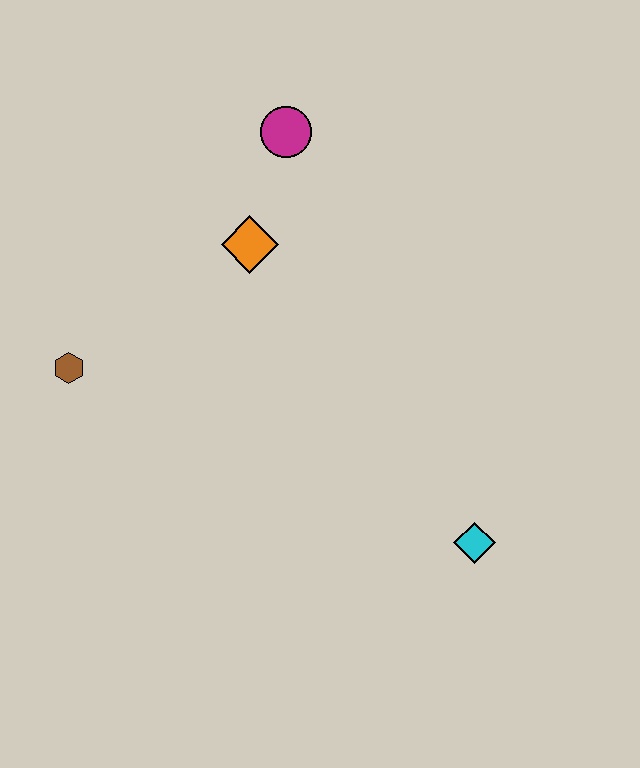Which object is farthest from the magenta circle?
The cyan diamond is farthest from the magenta circle.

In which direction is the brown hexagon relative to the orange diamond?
The brown hexagon is to the left of the orange diamond.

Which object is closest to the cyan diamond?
The orange diamond is closest to the cyan diamond.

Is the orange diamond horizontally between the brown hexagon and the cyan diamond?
Yes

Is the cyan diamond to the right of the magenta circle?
Yes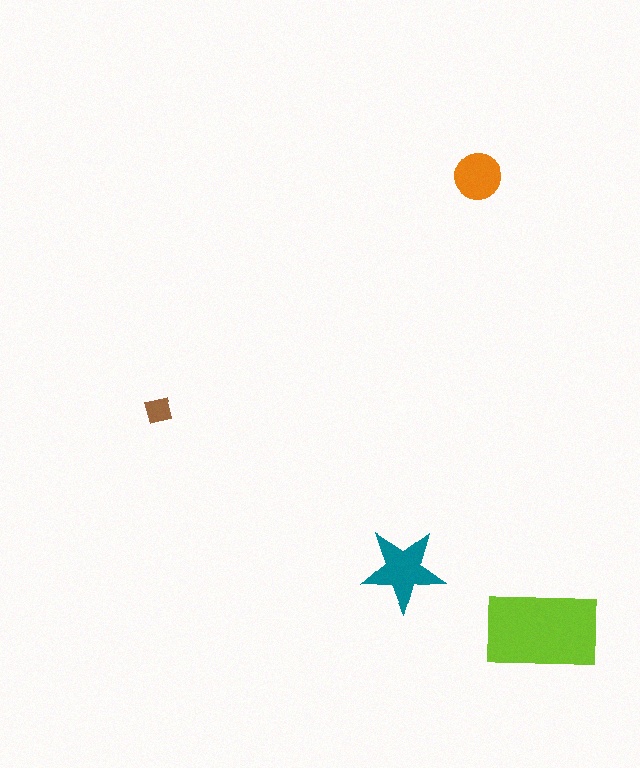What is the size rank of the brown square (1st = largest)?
4th.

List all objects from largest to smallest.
The lime rectangle, the teal star, the orange circle, the brown square.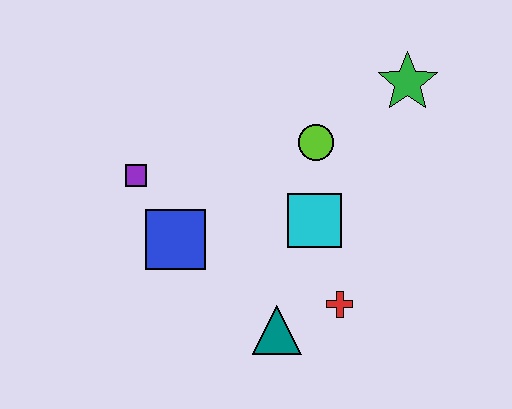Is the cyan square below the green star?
Yes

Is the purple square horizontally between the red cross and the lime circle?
No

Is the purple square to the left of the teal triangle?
Yes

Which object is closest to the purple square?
The blue square is closest to the purple square.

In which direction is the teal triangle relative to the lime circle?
The teal triangle is below the lime circle.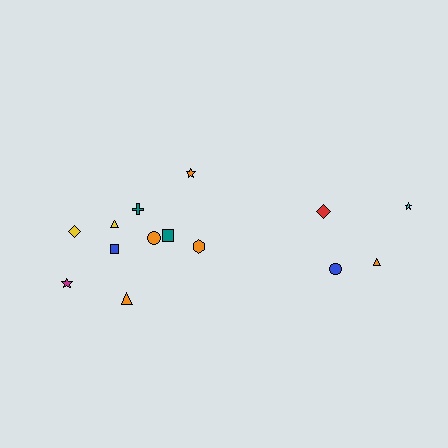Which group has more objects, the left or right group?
The left group.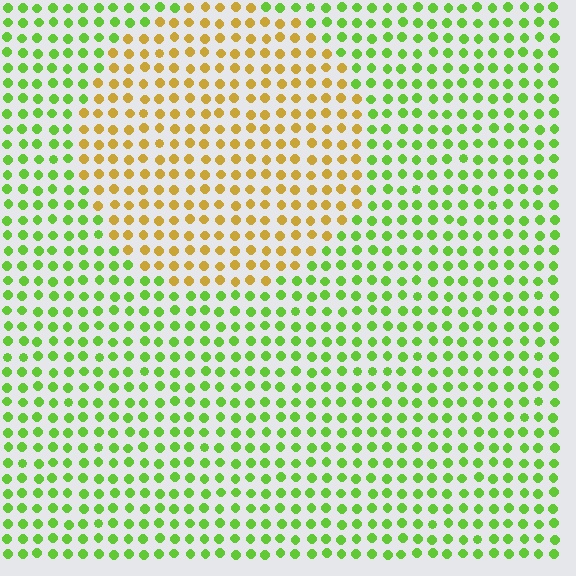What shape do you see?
I see a circle.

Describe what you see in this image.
The image is filled with small lime elements in a uniform arrangement. A circle-shaped region is visible where the elements are tinted to a slightly different hue, forming a subtle color boundary.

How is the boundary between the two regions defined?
The boundary is defined purely by a slight shift in hue (about 57 degrees). Spacing, size, and orientation are identical on both sides.